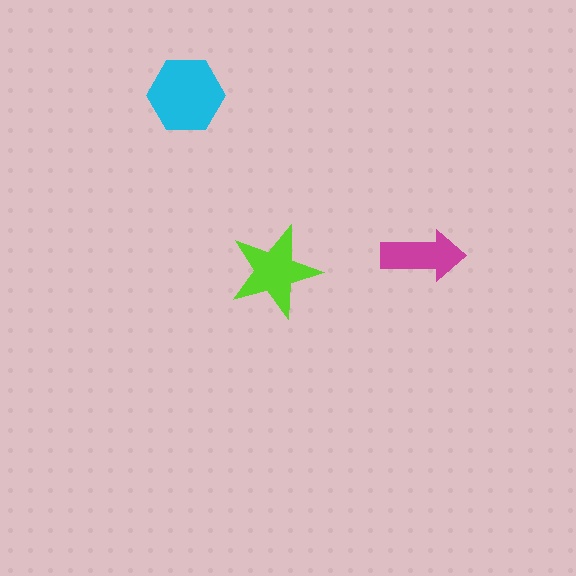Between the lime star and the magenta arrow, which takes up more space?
The lime star.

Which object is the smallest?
The magenta arrow.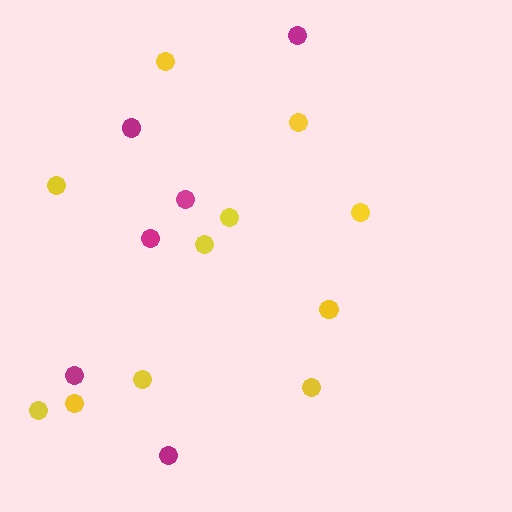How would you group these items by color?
There are 2 groups: one group of yellow circles (11) and one group of magenta circles (6).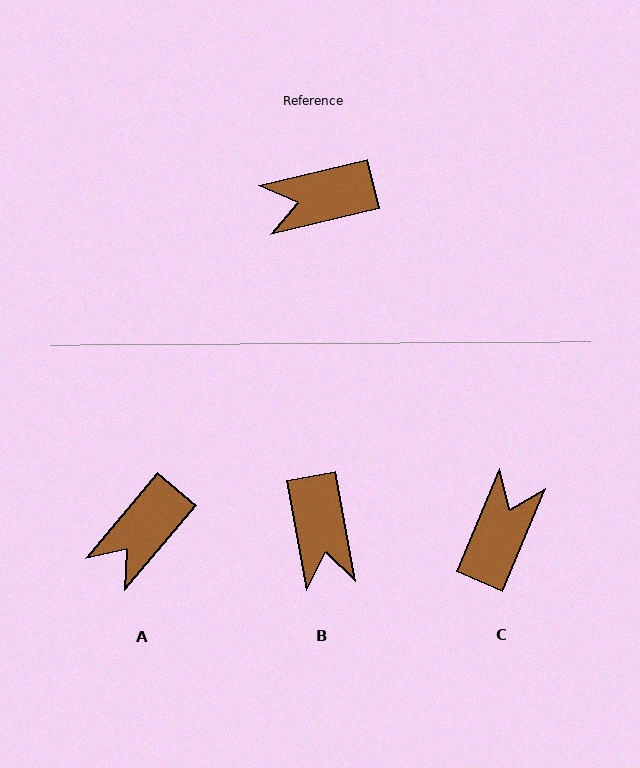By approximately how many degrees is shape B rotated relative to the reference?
Approximately 87 degrees counter-clockwise.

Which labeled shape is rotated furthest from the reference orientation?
C, about 127 degrees away.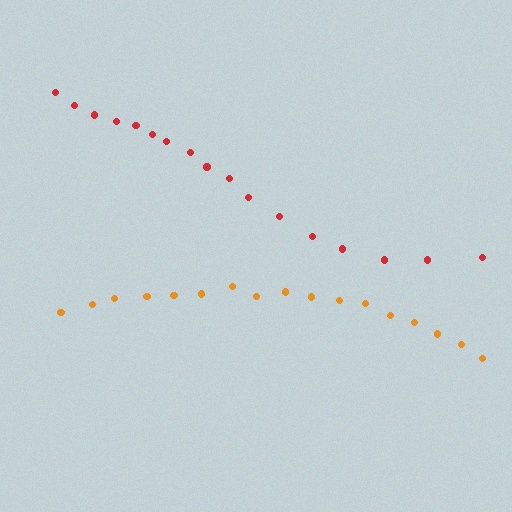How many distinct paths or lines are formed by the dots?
There are 2 distinct paths.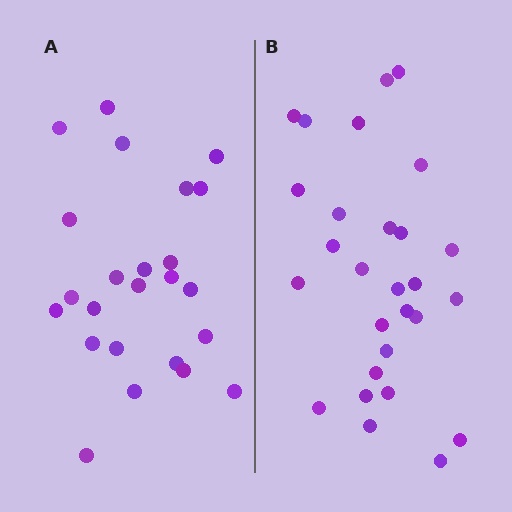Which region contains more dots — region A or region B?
Region B (the right region) has more dots.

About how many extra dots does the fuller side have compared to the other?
Region B has about 4 more dots than region A.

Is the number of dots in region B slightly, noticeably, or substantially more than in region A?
Region B has only slightly more — the two regions are fairly close. The ratio is roughly 1.2 to 1.